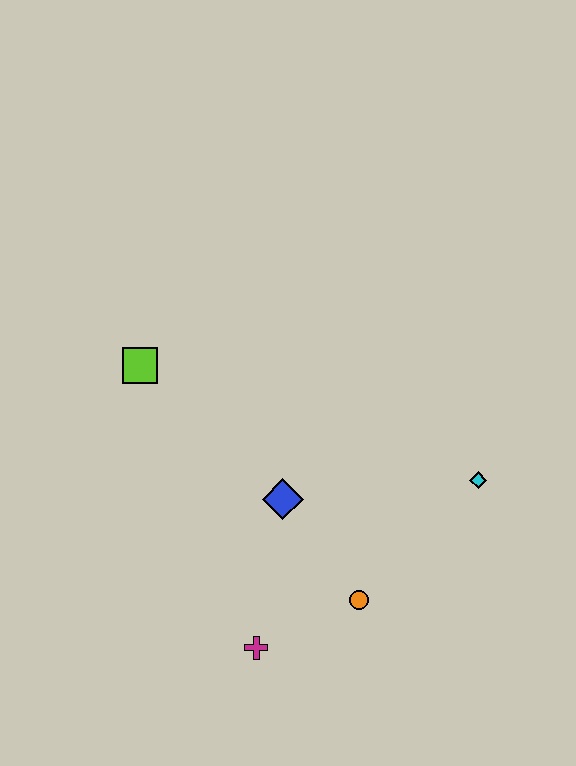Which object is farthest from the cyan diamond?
The lime square is farthest from the cyan diamond.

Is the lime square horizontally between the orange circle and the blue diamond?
No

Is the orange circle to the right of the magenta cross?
Yes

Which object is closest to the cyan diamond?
The orange circle is closest to the cyan diamond.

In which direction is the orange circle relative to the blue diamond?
The orange circle is below the blue diamond.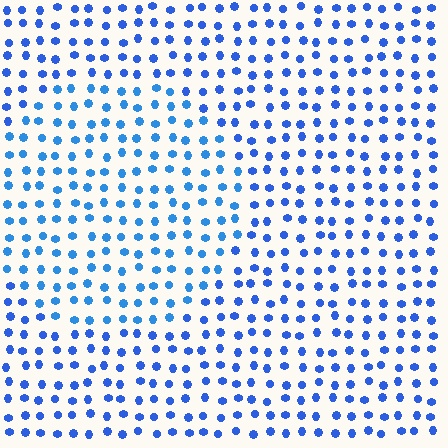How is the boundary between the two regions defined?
The boundary is defined purely by a slight shift in hue (about 16 degrees). Spacing, size, and orientation are identical on both sides.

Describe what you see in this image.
The image is filled with small blue elements in a uniform arrangement. A circle-shaped region is visible where the elements are tinted to a slightly different hue, forming a subtle color boundary.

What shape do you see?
I see a circle.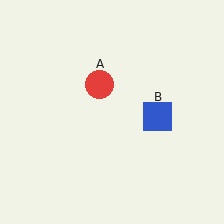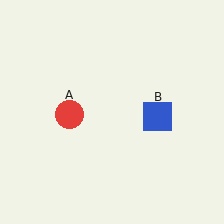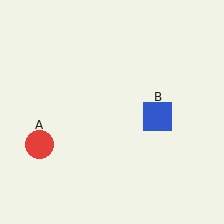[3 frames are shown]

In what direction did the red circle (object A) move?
The red circle (object A) moved down and to the left.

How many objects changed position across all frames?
1 object changed position: red circle (object A).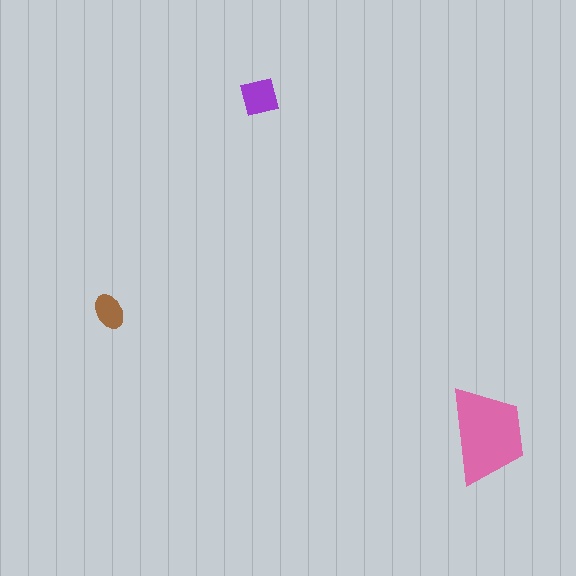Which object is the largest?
The pink trapezoid.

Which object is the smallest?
The brown ellipse.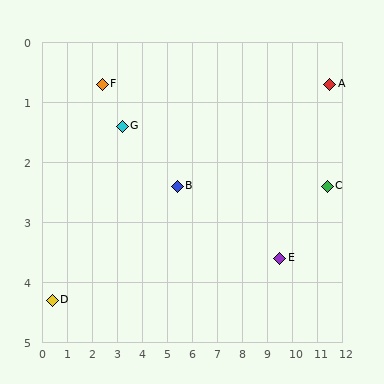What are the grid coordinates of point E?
Point E is at approximately (9.5, 3.6).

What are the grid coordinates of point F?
Point F is at approximately (2.4, 0.7).